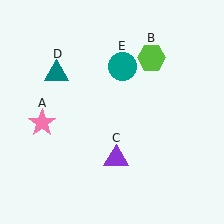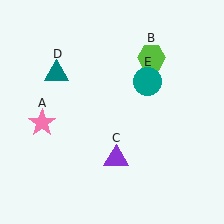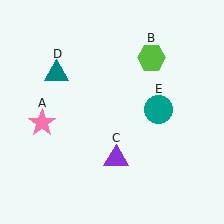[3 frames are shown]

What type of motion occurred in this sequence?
The teal circle (object E) rotated clockwise around the center of the scene.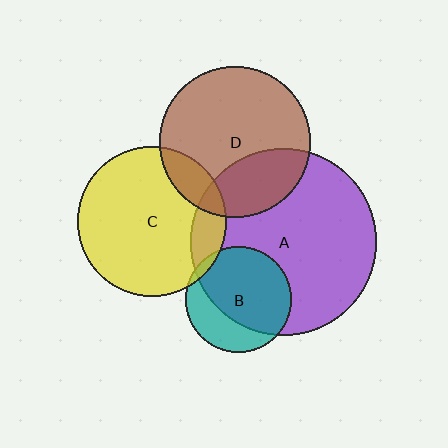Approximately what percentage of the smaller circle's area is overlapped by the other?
Approximately 15%.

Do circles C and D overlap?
Yes.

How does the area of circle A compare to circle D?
Approximately 1.5 times.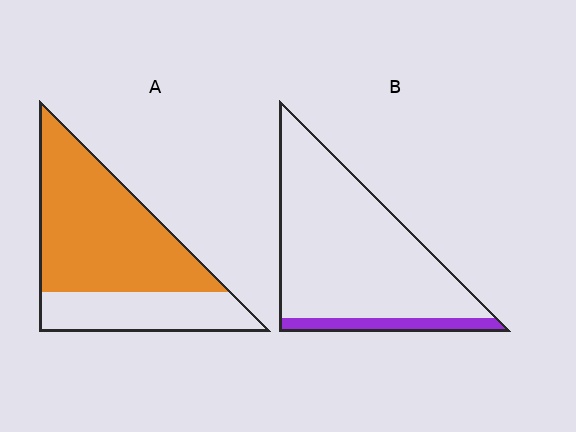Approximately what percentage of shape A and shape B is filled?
A is approximately 70% and B is approximately 10%.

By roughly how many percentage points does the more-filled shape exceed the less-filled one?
By roughly 55 percentage points (A over B).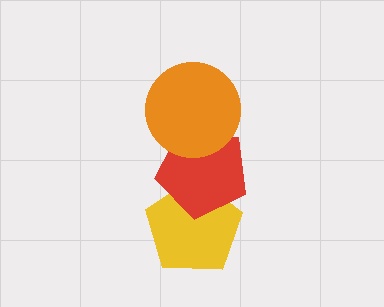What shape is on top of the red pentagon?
The orange circle is on top of the red pentagon.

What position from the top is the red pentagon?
The red pentagon is 2nd from the top.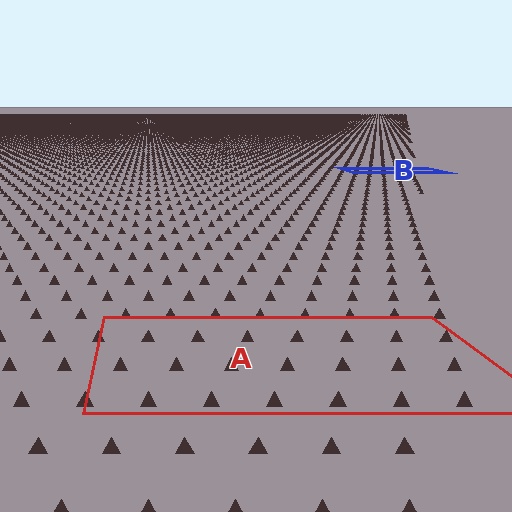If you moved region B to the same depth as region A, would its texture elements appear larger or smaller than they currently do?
They would appear larger. At a closer depth, the same texture elements are projected at a bigger on-screen size.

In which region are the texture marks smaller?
The texture marks are smaller in region B, because it is farther away.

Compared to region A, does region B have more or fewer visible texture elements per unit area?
Region B has more texture elements per unit area — they are packed more densely because it is farther away.